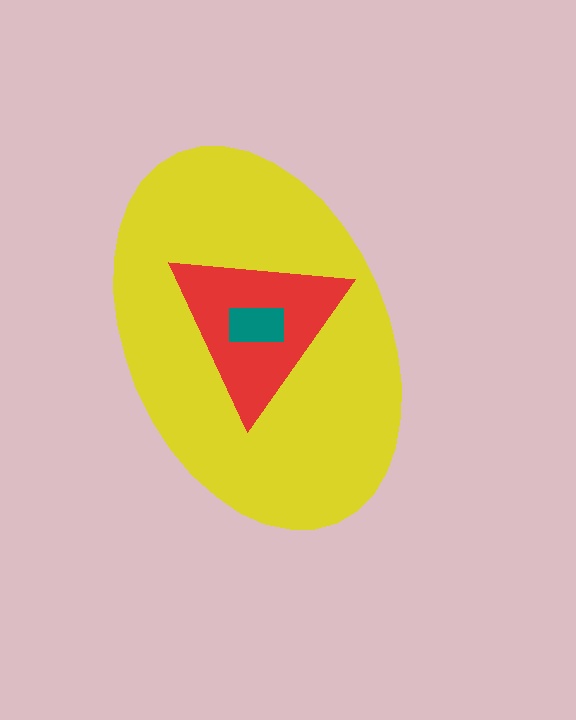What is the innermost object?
The teal rectangle.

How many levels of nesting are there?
3.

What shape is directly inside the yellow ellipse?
The red triangle.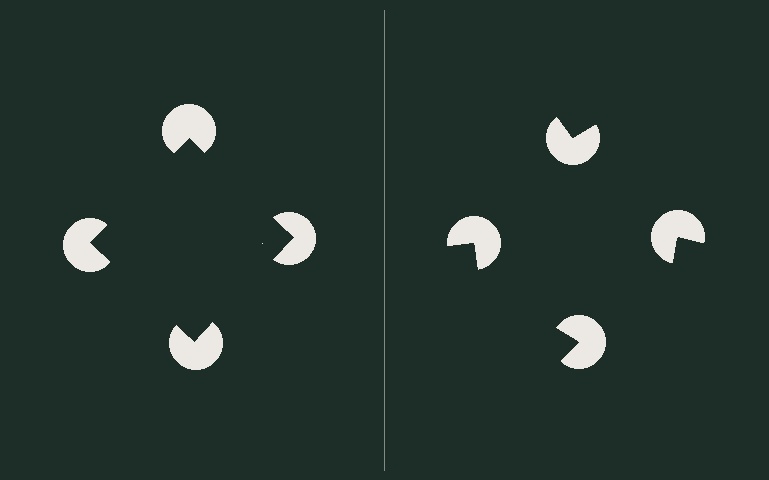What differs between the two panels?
The pac-man discs are positioned identically on both sides; only the wedge orientations differ. On the left they align to a square; on the right they are misaligned.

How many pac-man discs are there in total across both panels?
8 — 4 on each side.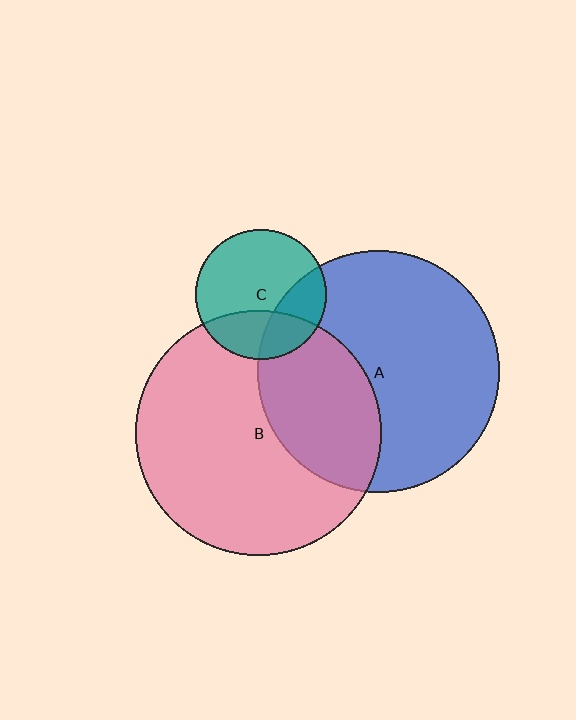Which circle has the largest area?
Circle B (pink).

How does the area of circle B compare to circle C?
Approximately 3.5 times.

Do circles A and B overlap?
Yes.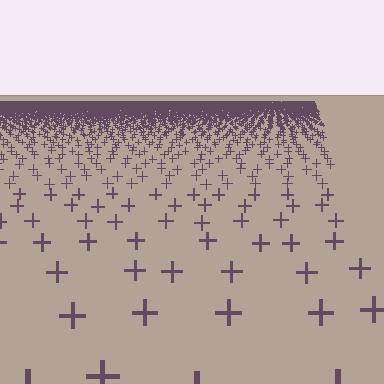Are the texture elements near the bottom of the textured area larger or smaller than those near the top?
Larger. Near the bottom, elements are closer to the viewer and appear at a bigger on-screen size.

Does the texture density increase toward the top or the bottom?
Density increases toward the top.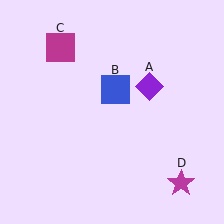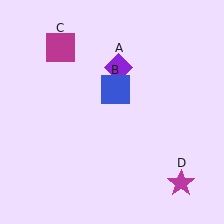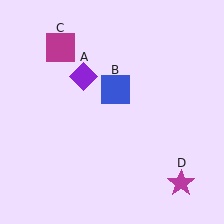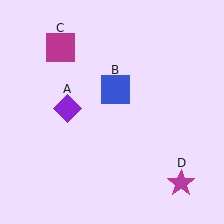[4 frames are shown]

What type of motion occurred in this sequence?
The purple diamond (object A) rotated counterclockwise around the center of the scene.